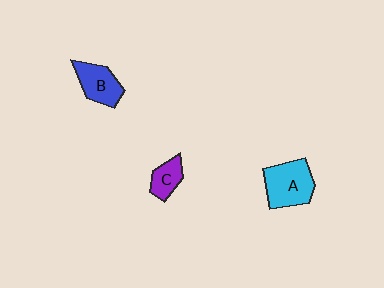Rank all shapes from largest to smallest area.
From largest to smallest: A (cyan), B (blue), C (purple).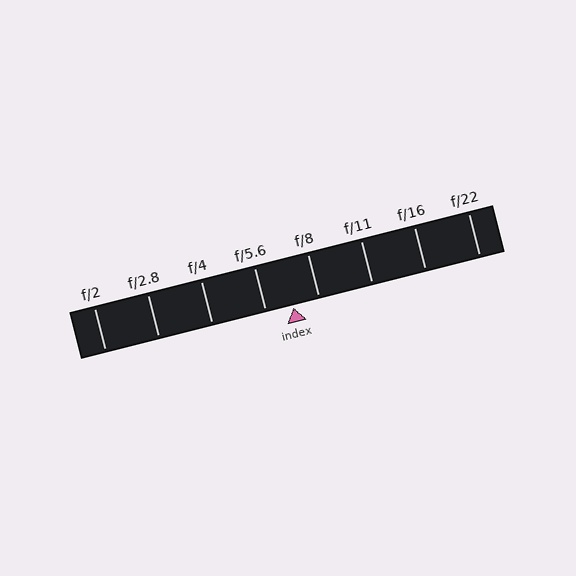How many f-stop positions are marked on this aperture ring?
There are 8 f-stop positions marked.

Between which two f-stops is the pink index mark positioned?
The index mark is between f/5.6 and f/8.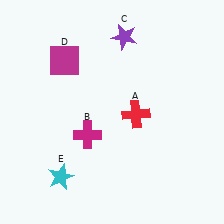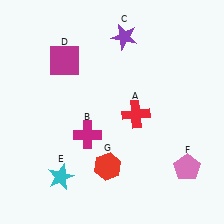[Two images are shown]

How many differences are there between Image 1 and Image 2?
There are 2 differences between the two images.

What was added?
A pink pentagon (F), a red hexagon (G) were added in Image 2.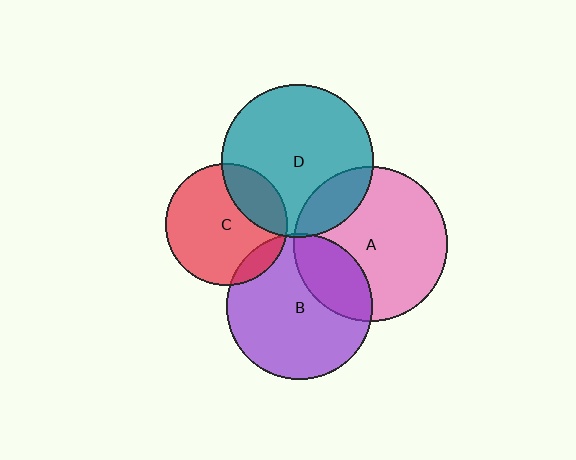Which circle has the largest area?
Circle A (pink).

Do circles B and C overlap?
Yes.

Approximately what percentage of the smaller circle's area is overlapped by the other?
Approximately 10%.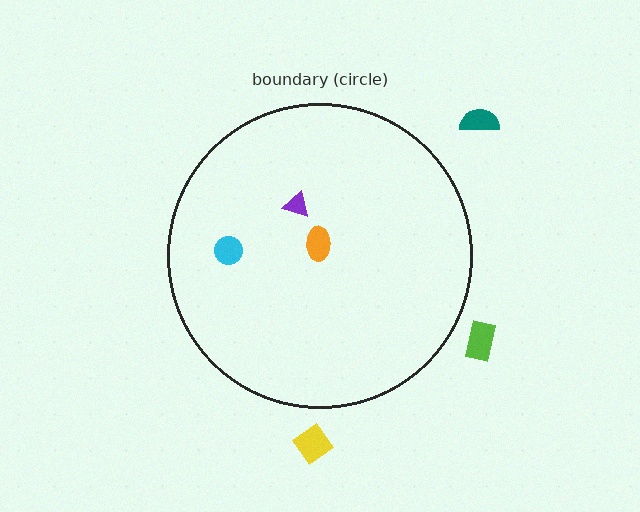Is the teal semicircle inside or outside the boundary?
Outside.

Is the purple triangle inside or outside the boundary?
Inside.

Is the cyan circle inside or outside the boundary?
Inside.